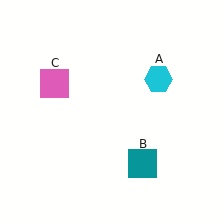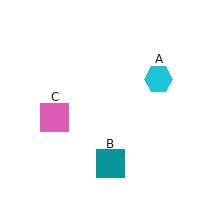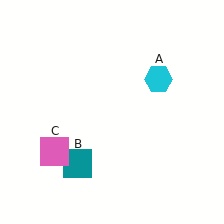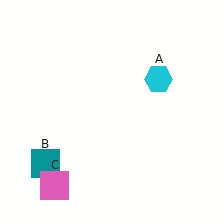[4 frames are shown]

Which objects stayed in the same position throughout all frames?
Cyan hexagon (object A) remained stationary.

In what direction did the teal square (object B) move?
The teal square (object B) moved left.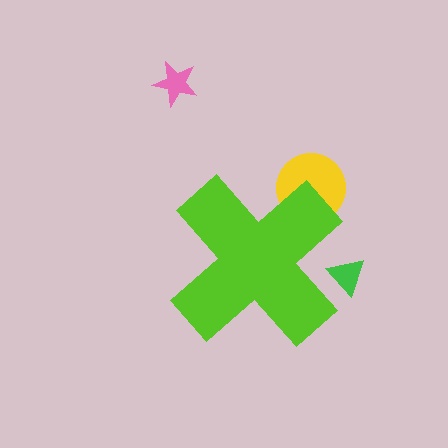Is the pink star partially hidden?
No, the pink star is fully visible.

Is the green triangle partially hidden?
Yes, the green triangle is partially hidden behind the lime cross.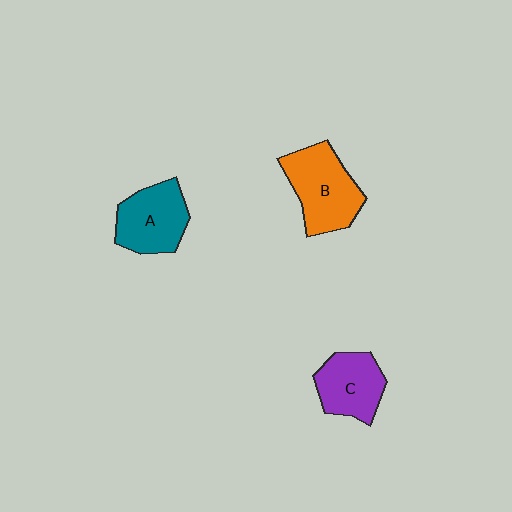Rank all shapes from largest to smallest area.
From largest to smallest: B (orange), A (teal), C (purple).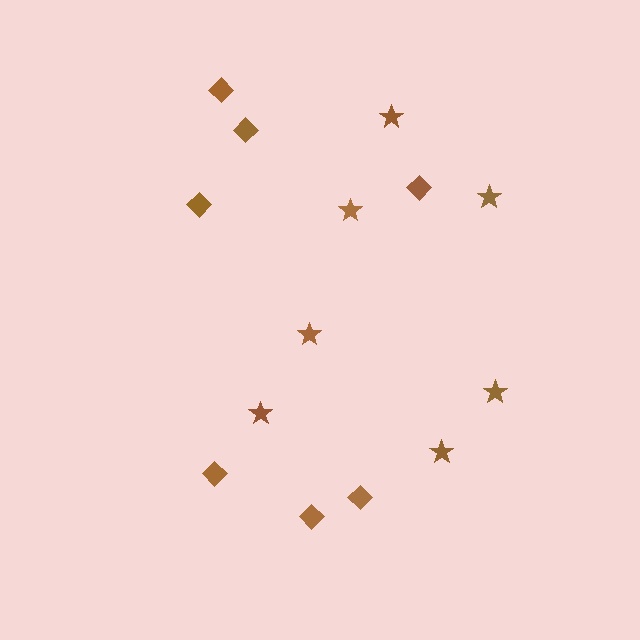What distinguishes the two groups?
There are 2 groups: one group of diamonds (7) and one group of stars (7).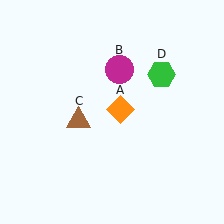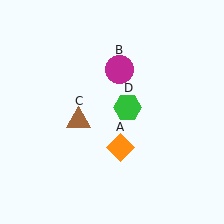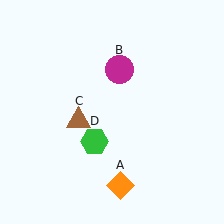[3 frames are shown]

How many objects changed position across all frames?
2 objects changed position: orange diamond (object A), green hexagon (object D).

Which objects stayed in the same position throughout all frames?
Magenta circle (object B) and brown triangle (object C) remained stationary.